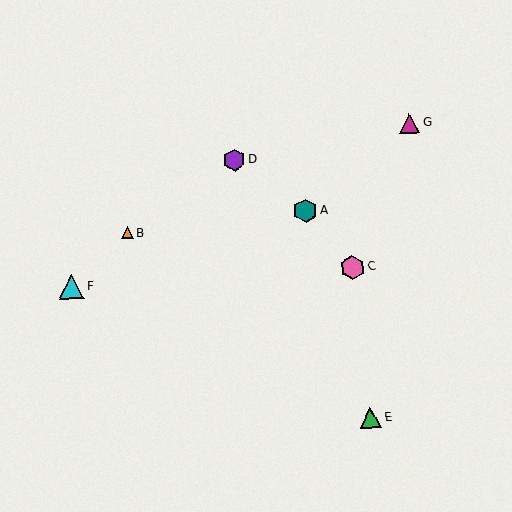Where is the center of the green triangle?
The center of the green triangle is at (371, 418).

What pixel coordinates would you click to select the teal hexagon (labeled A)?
Click at (305, 211) to select the teal hexagon A.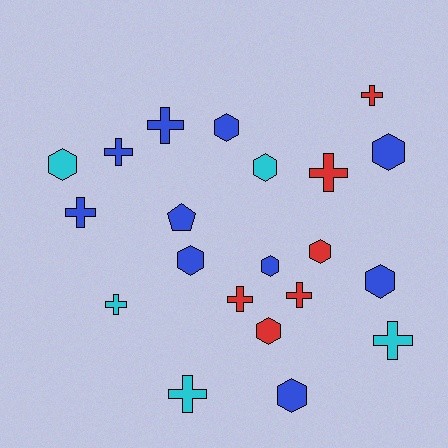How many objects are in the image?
There are 21 objects.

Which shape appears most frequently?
Cross, with 10 objects.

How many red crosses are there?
There are 4 red crosses.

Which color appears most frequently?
Blue, with 10 objects.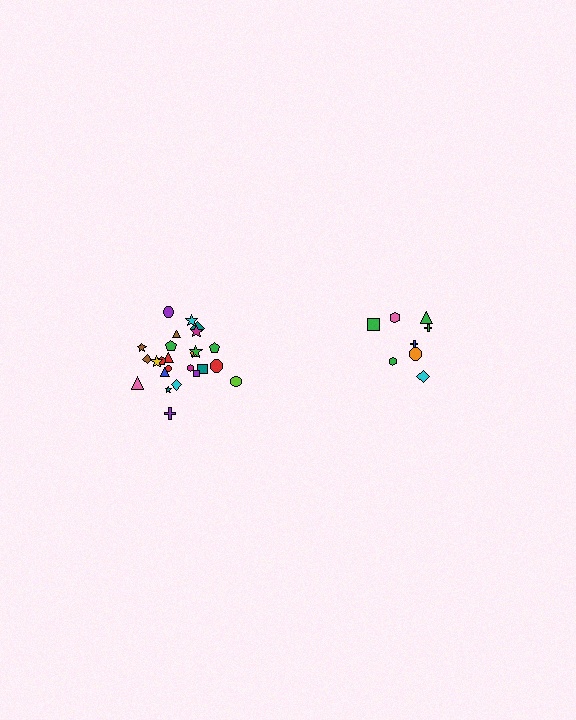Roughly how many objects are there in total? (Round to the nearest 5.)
Roughly 35 objects in total.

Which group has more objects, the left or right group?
The left group.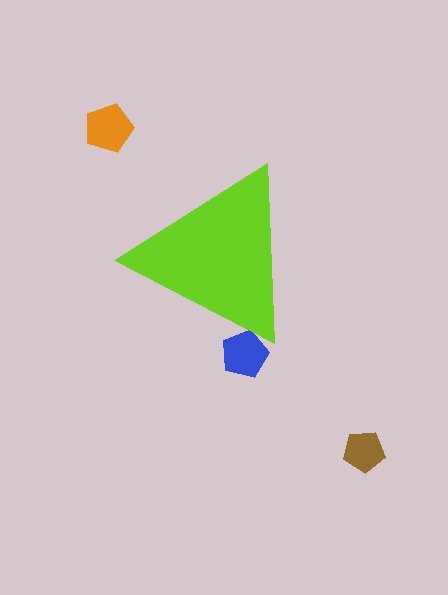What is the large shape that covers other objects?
A lime triangle.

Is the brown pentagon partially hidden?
No, the brown pentagon is fully visible.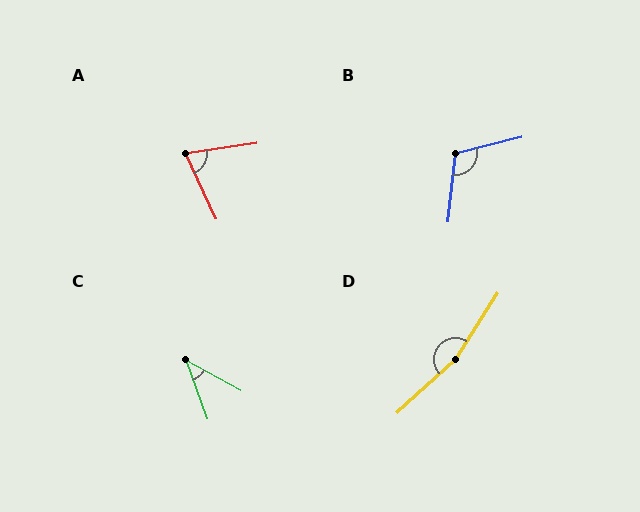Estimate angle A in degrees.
Approximately 73 degrees.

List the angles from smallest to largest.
C (42°), A (73°), B (110°), D (165°).